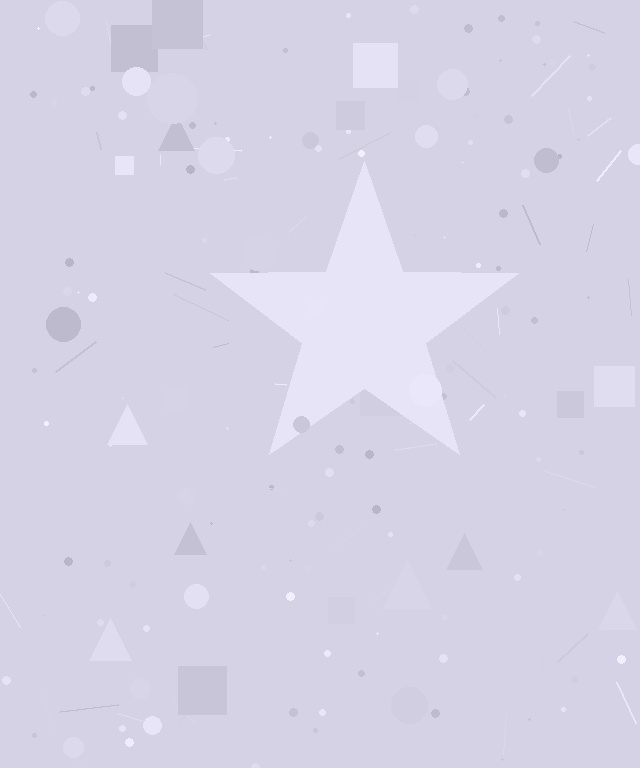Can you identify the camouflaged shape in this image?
The camouflaged shape is a star.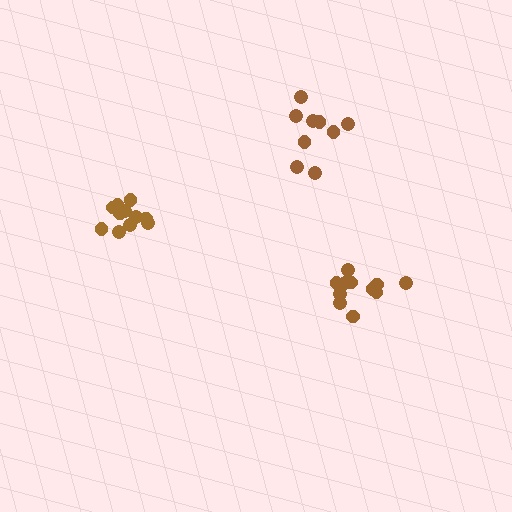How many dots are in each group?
Group 1: 9 dots, Group 2: 11 dots, Group 3: 11 dots (31 total).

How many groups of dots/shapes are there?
There are 3 groups.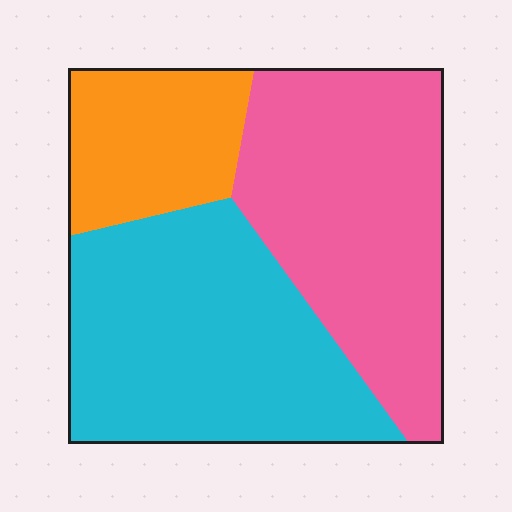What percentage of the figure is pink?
Pink takes up about two fifths (2/5) of the figure.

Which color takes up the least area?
Orange, at roughly 20%.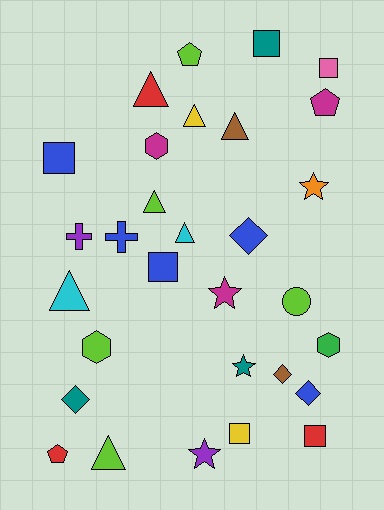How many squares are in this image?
There are 6 squares.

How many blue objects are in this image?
There are 5 blue objects.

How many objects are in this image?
There are 30 objects.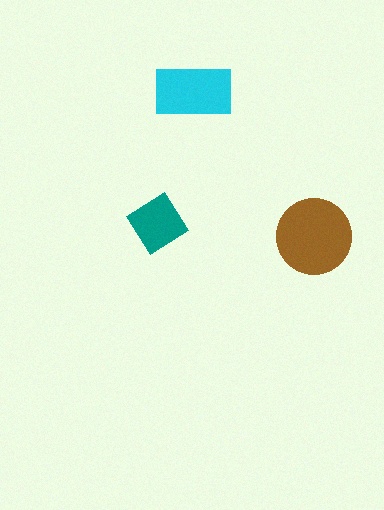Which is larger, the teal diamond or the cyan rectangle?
The cyan rectangle.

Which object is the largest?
The brown circle.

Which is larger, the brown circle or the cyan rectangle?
The brown circle.